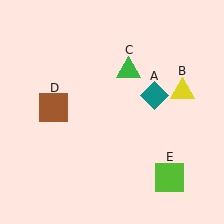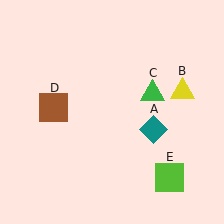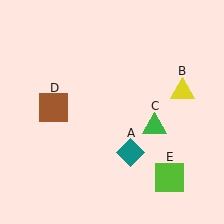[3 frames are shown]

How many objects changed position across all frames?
2 objects changed position: teal diamond (object A), green triangle (object C).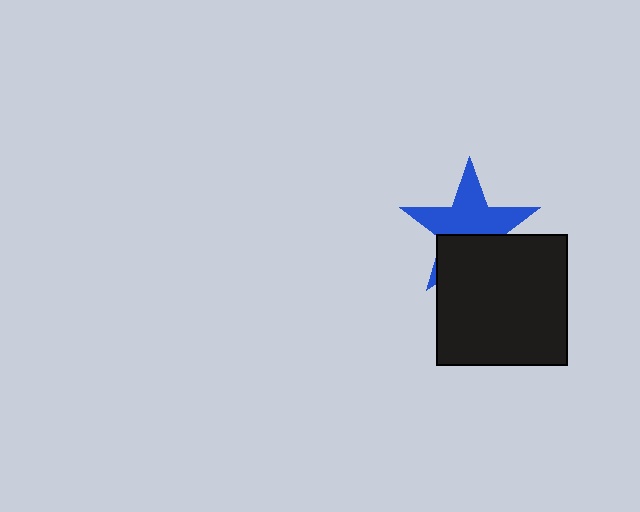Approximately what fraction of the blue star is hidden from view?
Roughly 41% of the blue star is hidden behind the black square.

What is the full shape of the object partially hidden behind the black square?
The partially hidden object is a blue star.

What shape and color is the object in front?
The object in front is a black square.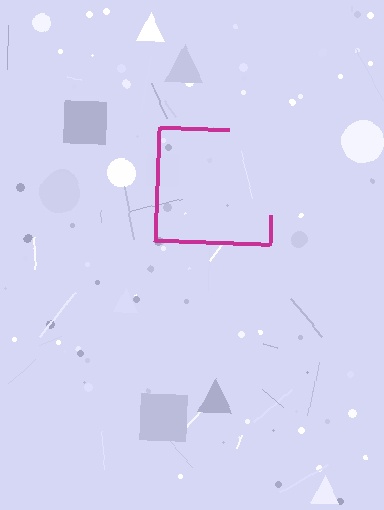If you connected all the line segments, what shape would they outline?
They would outline a square.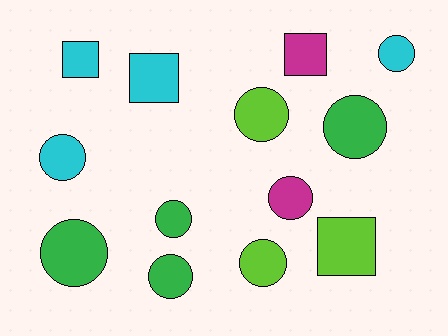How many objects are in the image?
There are 13 objects.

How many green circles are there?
There are 4 green circles.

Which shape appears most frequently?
Circle, with 9 objects.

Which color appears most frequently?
Cyan, with 4 objects.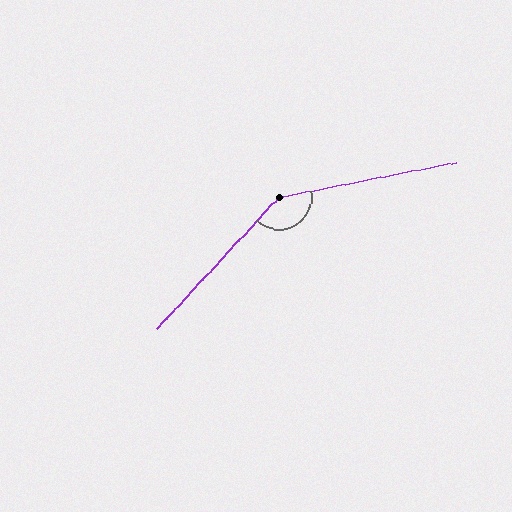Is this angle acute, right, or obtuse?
It is obtuse.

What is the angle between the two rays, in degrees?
Approximately 144 degrees.